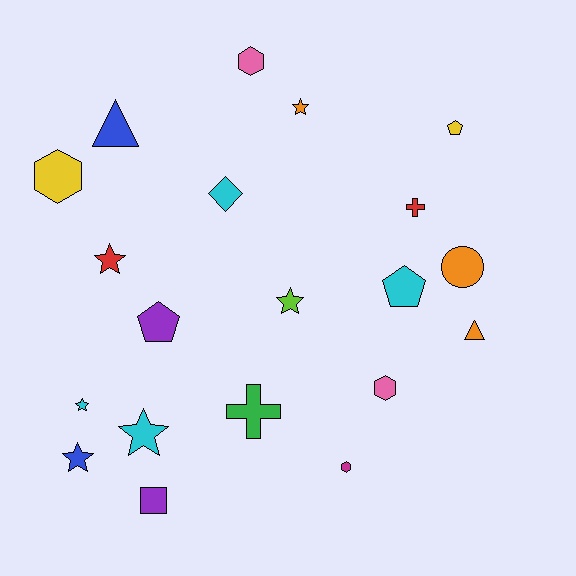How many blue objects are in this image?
There are 2 blue objects.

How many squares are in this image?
There is 1 square.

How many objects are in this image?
There are 20 objects.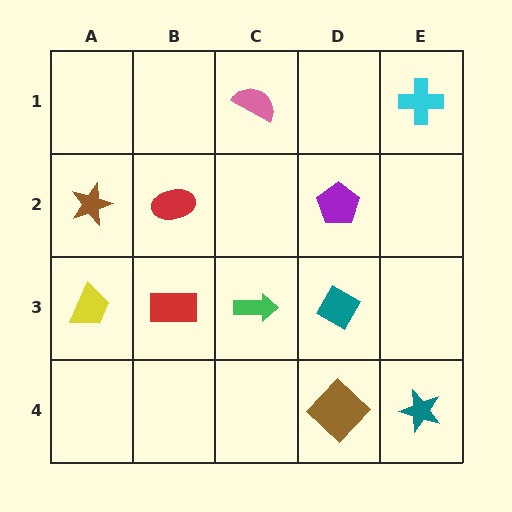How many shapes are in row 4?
2 shapes.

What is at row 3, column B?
A red rectangle.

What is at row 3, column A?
A yellow trapezoid.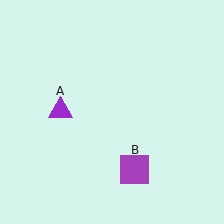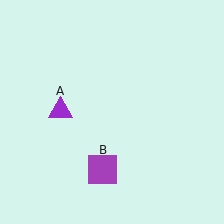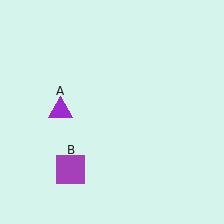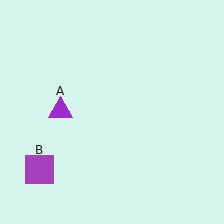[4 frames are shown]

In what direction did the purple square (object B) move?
The purple square (object B) moved left.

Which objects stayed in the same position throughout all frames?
Purple triangle (object A) remained stationary.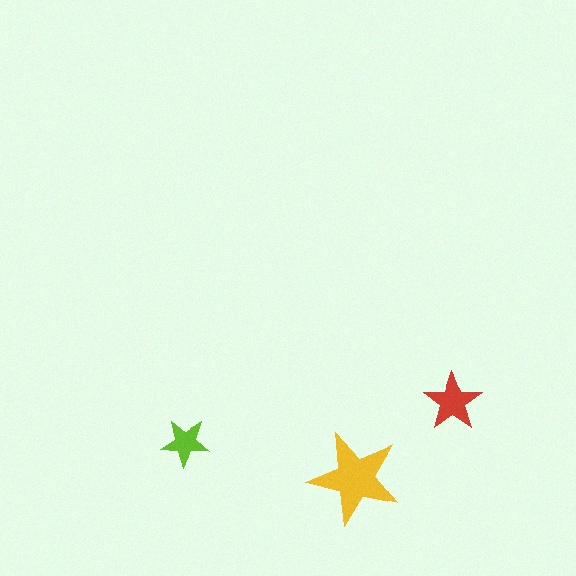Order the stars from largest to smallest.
the yellow one, the red one, the lime one.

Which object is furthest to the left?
The lime star is leftmost.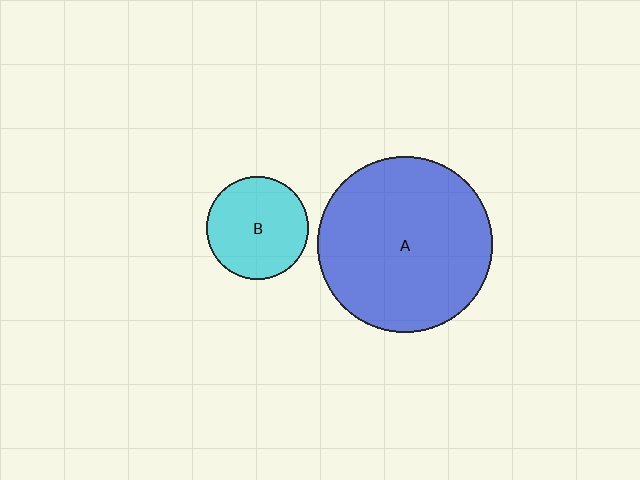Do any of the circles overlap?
No, none of the circles overlap.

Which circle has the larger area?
Circle A (blue).